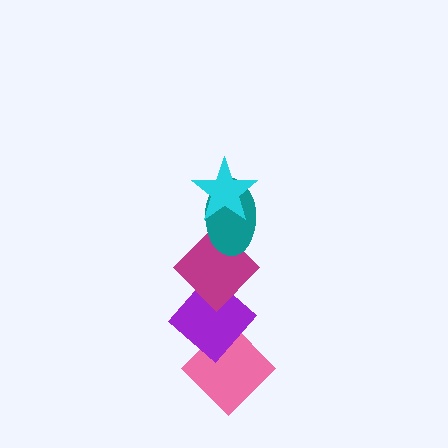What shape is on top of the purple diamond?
The magenta diamond is on top of the purple diamond.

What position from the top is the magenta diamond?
The magenta diamond is 3rd from the top.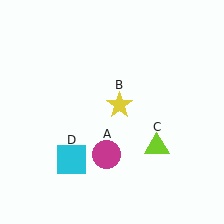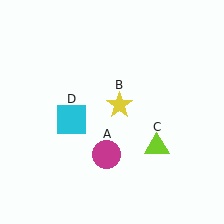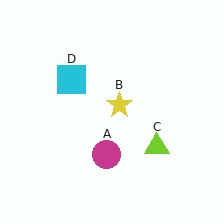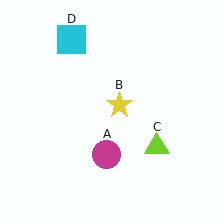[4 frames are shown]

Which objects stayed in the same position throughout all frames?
Magenta circle (object A) and yellow star (object B) and lime triangle (object C) remained stationary.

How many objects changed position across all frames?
1 object changed position: cyan square (object D).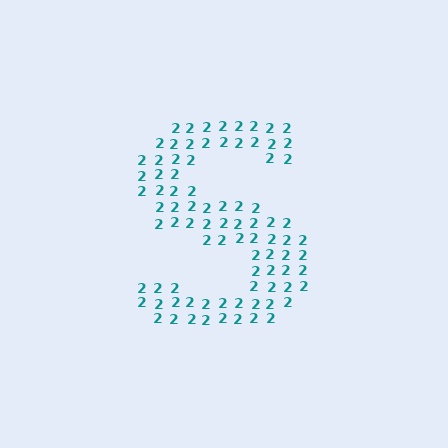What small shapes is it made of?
It is made of small digit 2's.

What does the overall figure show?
The overall figure shows the letter S.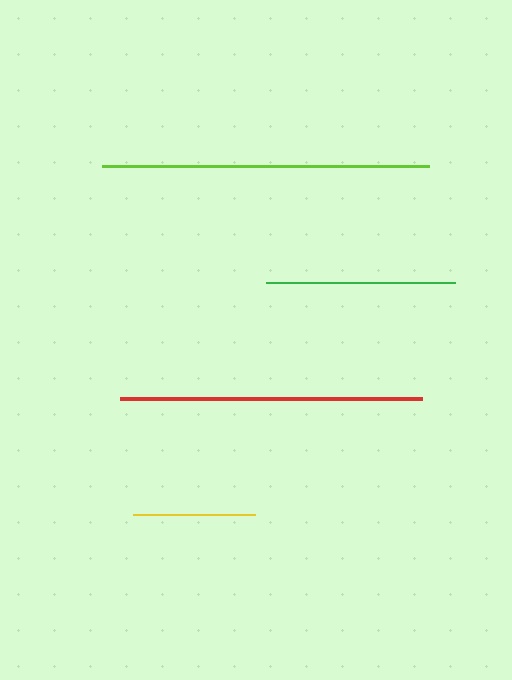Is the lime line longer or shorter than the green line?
The lime line is longer than the green line.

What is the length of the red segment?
The red segment is approximately 302 pixels long.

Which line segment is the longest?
The lime line is the longest at approximately 327 pixels.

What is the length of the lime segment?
The lime segment is approximately 327 pixels long.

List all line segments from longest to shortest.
From longest to shortest: lime, red, green, yellow.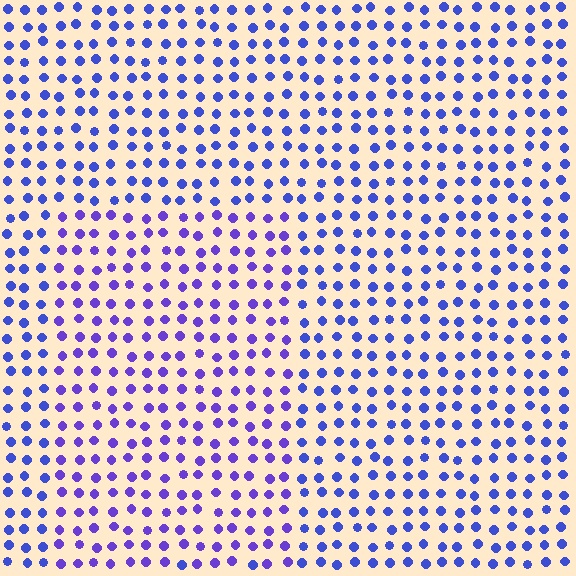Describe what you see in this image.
The image is filled with small blue elements in a uniform arrangement. A rectangle-shaped region is visible where the elements are tinted to a slightly different hue, forming a subtle color boundary.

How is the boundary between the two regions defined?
The boundary is defined purely by a slight shift in hue (about 26 degrees). Spacing, size, and orientation are identical on both sides.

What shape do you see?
I see a rectangle.